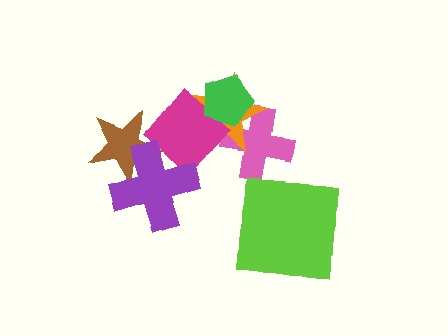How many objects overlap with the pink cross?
3 objects overlap with the pink cross.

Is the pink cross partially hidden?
Yes, it is partially covered by another shape.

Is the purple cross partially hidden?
No, no other shape covers it.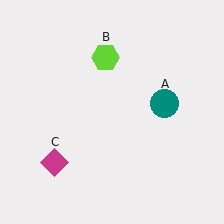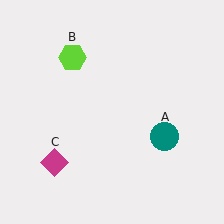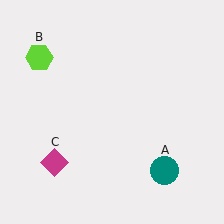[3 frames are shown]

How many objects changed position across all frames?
2 objects changed position: teal circle (object A), lime hexagon (object B).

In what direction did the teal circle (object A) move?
The teal circle (object A) moved down.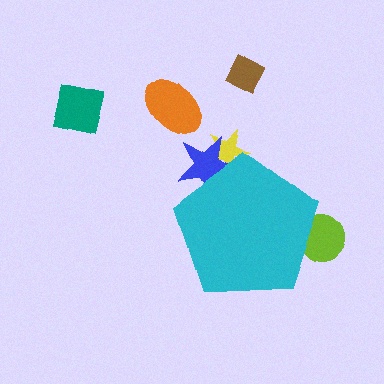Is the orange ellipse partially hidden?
No, the orange ellipse is fully visible.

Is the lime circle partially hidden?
Yes, the lime circle is partially hidden behind the cyan pentagon.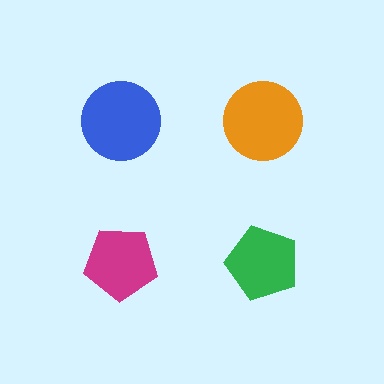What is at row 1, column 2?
An orange circle.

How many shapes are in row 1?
2 shapes.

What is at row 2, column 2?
A green pentagon.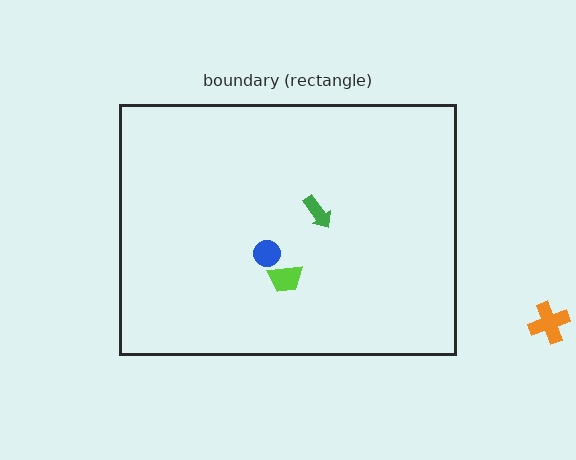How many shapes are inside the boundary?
3 inside, 1 outside.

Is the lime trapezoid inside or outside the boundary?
Inside.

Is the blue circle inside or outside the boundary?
Inside.